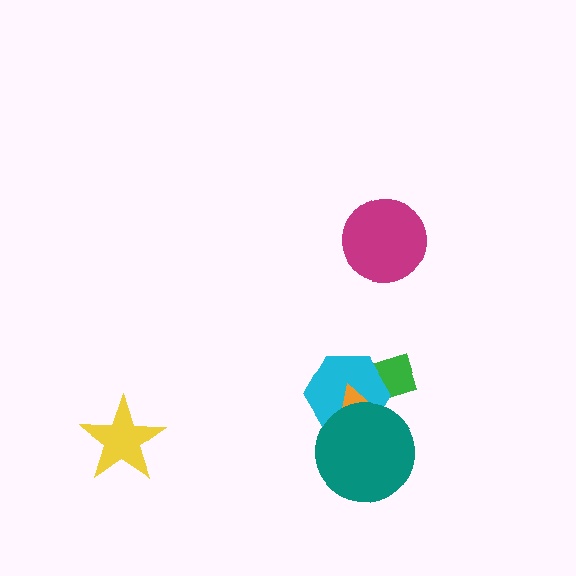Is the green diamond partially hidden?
Yes, it is partially covered by another shape.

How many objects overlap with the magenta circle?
0 objects overlap with the magenta circle.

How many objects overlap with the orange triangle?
2 objects overlap with the orange triangle.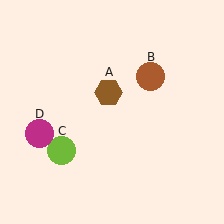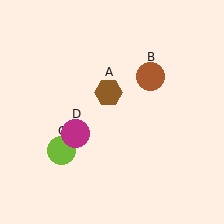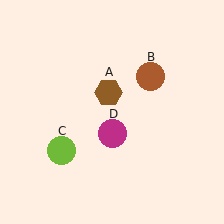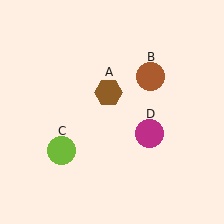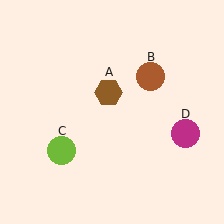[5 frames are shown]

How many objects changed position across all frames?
1 object changed position: magenta circle (object D).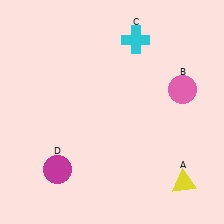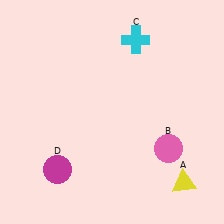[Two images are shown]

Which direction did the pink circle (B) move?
The pink circle (B) moved down.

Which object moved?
The pink circle (B) moved down.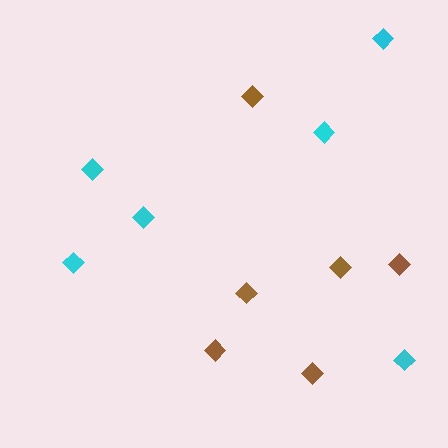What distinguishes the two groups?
There are 2 groups: one group of cyan diamonds (6) and one group of brown diamonds (6).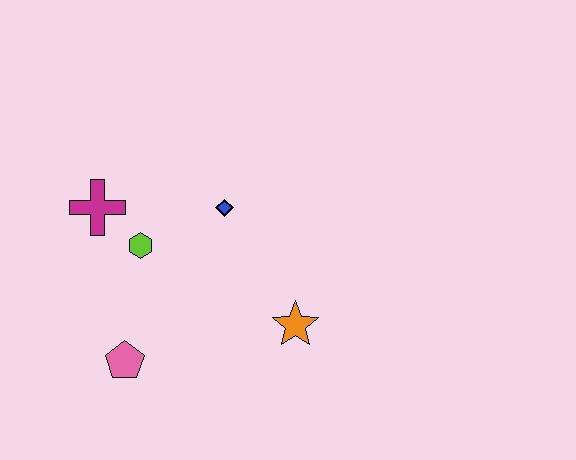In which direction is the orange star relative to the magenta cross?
The orange star is to the right of the magenta cross.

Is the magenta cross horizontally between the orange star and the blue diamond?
No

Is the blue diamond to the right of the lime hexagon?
Yes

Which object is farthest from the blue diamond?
The pink pentagon is farthest from the blue diamond.